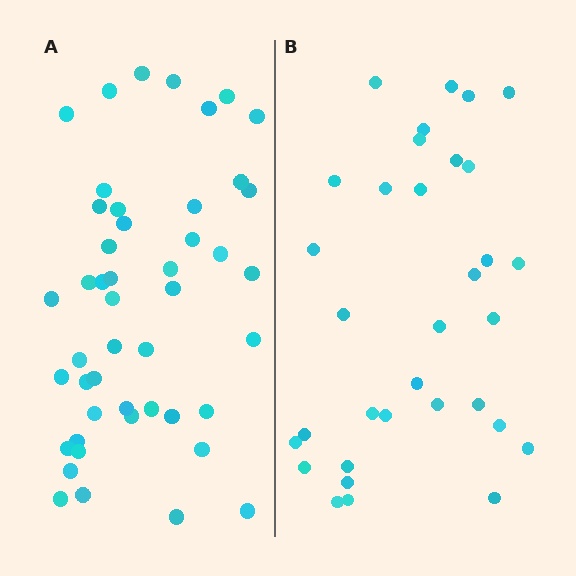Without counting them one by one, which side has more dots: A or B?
Region A (the left region) has more dots.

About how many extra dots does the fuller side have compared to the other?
Region A has approximately 15 more dots than region B.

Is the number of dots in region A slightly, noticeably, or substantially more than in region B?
Region A has noticeably more, but not dramatically so. The ratio is roughly 1.4 to 1.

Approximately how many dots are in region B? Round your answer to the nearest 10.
About 30 dots. (The exact count is 33, which rounds to 30.)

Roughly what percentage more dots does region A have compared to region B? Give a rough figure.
About 40% more.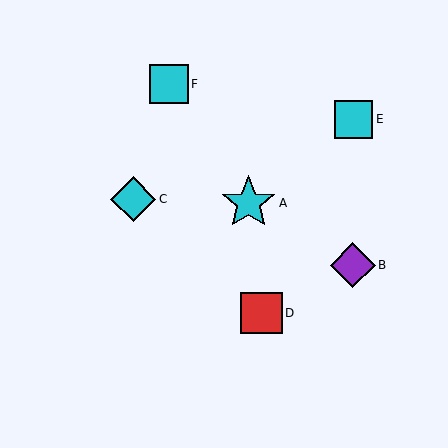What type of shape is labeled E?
Shape E is a cyan square.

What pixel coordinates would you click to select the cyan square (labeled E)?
Click at (354, 119) to select the cyan square E.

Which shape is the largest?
The cyan star (labeled A) is the largest.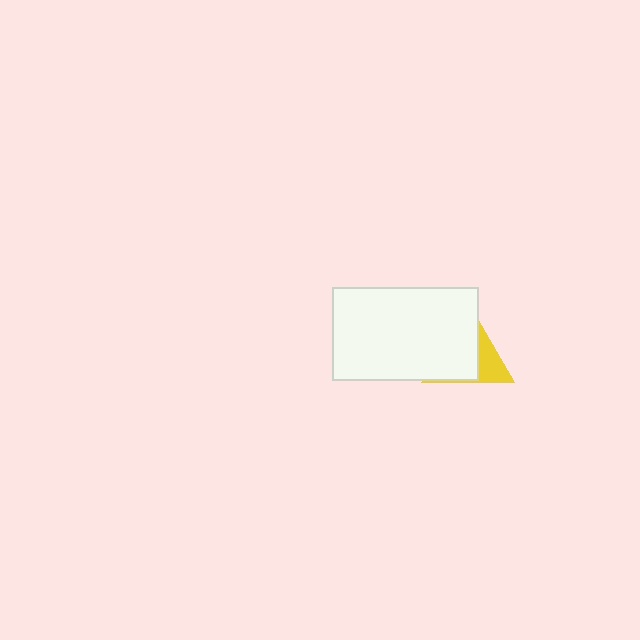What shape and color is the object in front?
The object in front is a white rectangle.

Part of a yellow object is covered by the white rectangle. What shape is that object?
It is a triangle.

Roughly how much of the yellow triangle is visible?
A small part of it is visible (roughly 31%).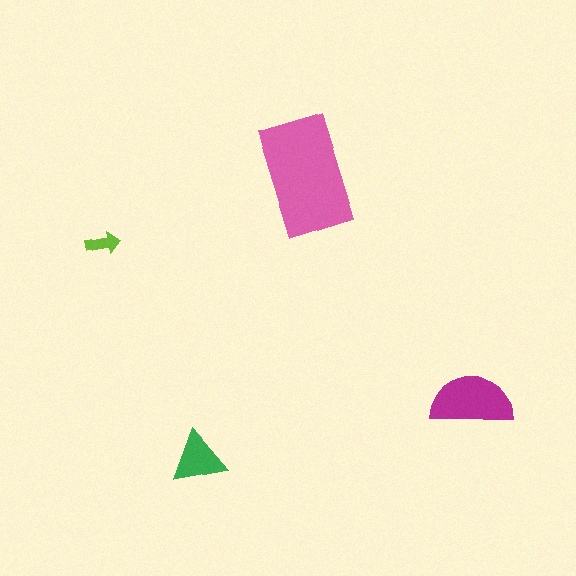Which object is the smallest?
The lime arrow.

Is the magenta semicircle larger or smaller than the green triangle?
Larger.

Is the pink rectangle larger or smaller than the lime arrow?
Larger.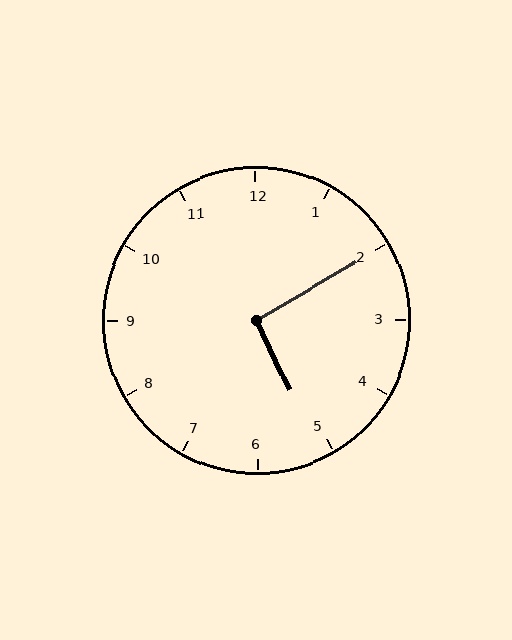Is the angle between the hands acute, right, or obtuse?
It is right.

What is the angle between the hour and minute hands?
Approximately 95 degrees.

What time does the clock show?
5:10.